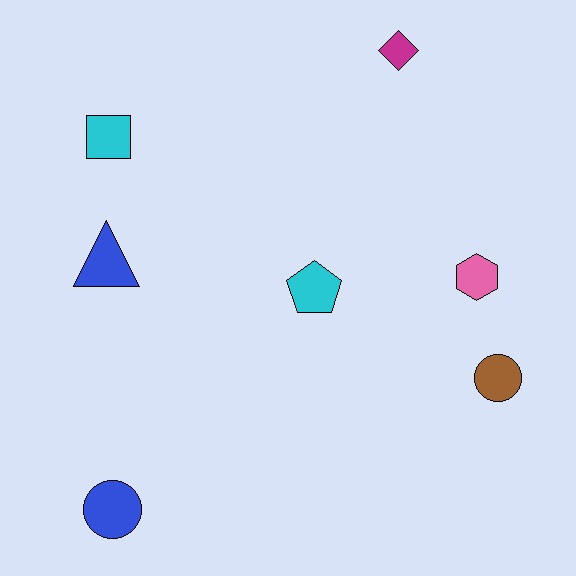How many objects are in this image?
There are 7 objects.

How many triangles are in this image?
There is 1 triangle.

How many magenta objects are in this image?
There is 1 magenta object.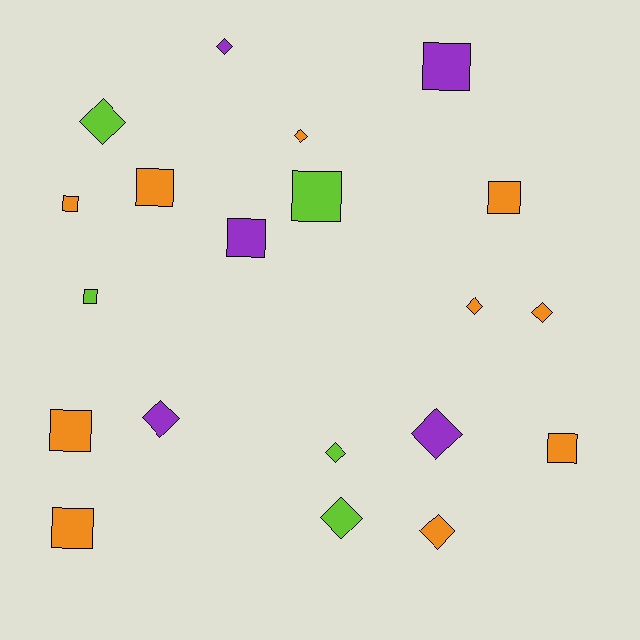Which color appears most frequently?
Orange, with 10 objects.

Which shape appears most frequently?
Square, with 10 objects.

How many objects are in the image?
There are 20 objects.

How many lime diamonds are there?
There are 3 lime diamonds.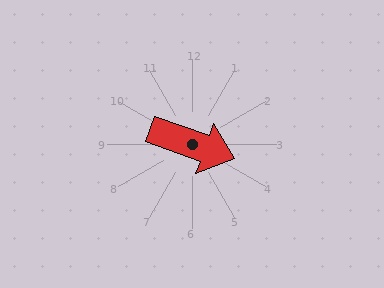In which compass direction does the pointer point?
East.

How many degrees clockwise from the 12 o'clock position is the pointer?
Approximately 109 degrees.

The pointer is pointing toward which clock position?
Roughly 4 o'clock.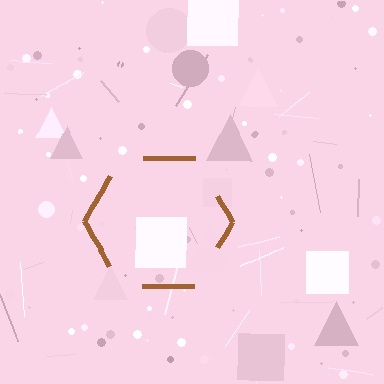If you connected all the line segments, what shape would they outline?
They would outline a hexagon.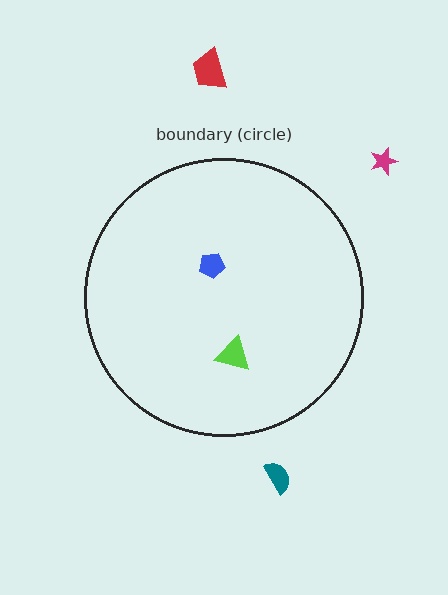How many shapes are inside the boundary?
2 inside, 3 outside.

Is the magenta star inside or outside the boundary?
Outside.